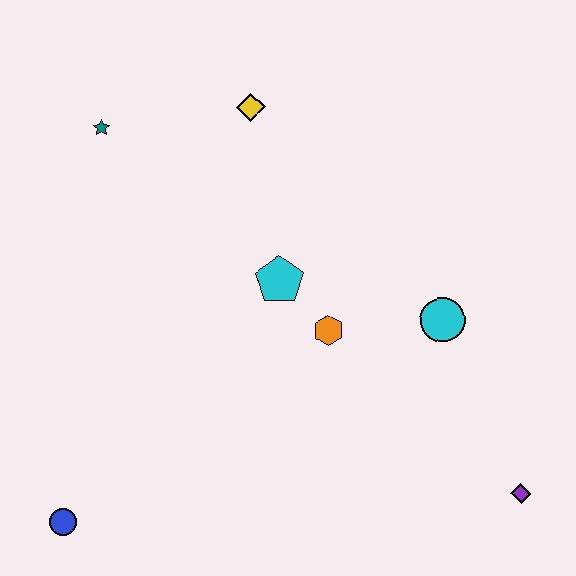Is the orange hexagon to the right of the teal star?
Yes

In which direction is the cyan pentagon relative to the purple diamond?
The cyan pentagon is to the left of the purple diamond.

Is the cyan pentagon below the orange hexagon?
No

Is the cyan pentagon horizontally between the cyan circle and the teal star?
Yes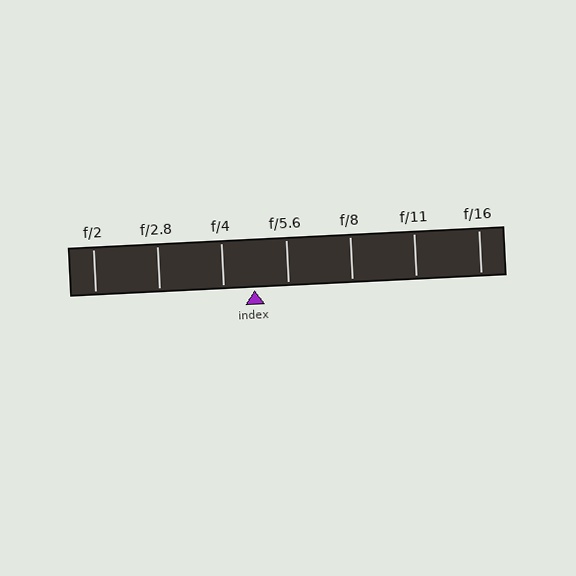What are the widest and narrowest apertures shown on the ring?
The widest aperture shown is f/2 and the narrowest is f/16.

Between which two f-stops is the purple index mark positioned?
The index mark is between f/4 and f/5.6.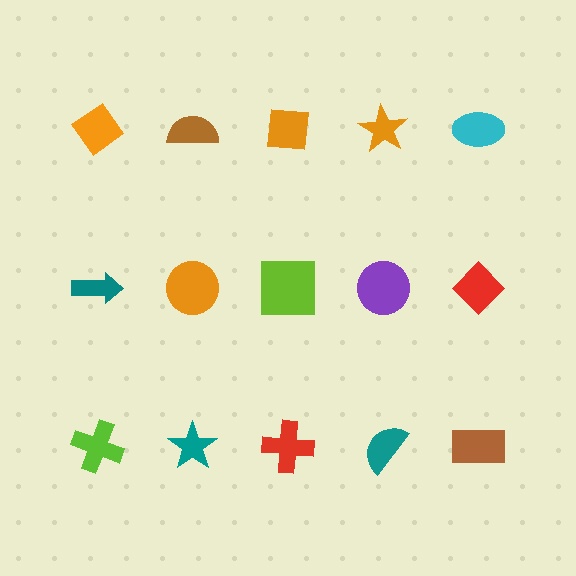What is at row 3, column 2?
A teal star.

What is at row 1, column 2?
A brown semicircle.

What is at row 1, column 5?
A cyan ellipse.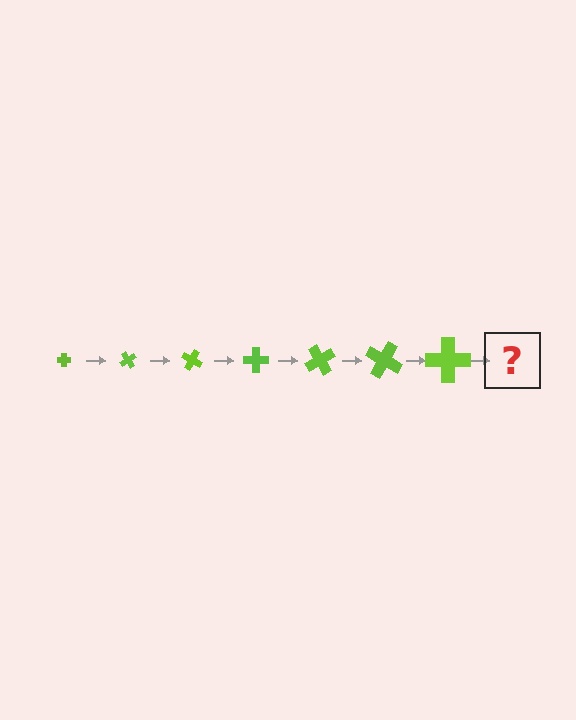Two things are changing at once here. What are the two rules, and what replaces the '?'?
The two rules are that the cross grows larger each step and it rotates 60 degrees each step. The '?' should be a cross, larger than the previous one and rotated 420 degrees from the start.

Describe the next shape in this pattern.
It should be a cross, larger than the previous one and rotated 420 degrees from the start.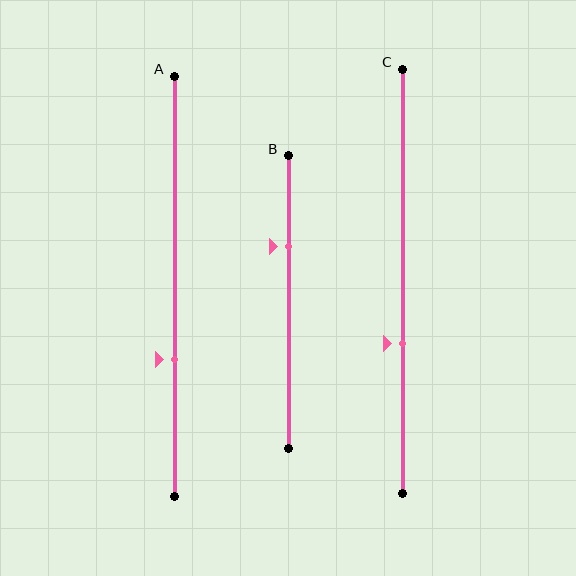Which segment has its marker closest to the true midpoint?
Segment C has its marker closest to the true midpoint.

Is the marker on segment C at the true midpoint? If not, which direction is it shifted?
No, the marker on segment C is shifted downward by about 15% of the segment length.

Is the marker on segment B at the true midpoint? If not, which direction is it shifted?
No, the marker on segment B is shifted upward by about 19% of the segment length.